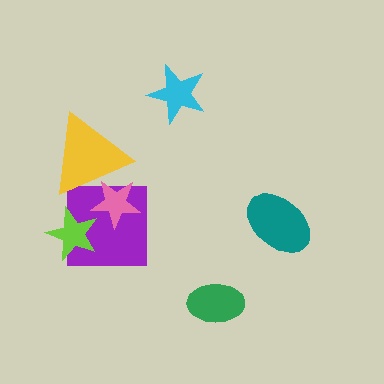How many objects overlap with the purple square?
3 objects overlap with the purple square.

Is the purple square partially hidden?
Yes, it is partially covered by another shape.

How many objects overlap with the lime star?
1 object overlaps with the lime star.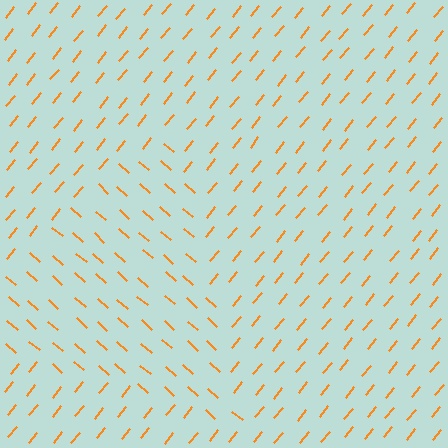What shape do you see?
I see a triangle.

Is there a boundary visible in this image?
Yes, there is a texture boundary formed by a change in line orientation.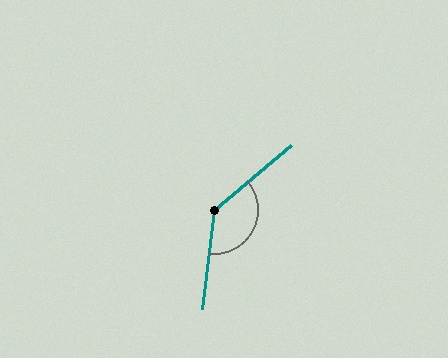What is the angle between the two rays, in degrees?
Approximately 136 degrees.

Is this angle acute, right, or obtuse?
It is obtuse.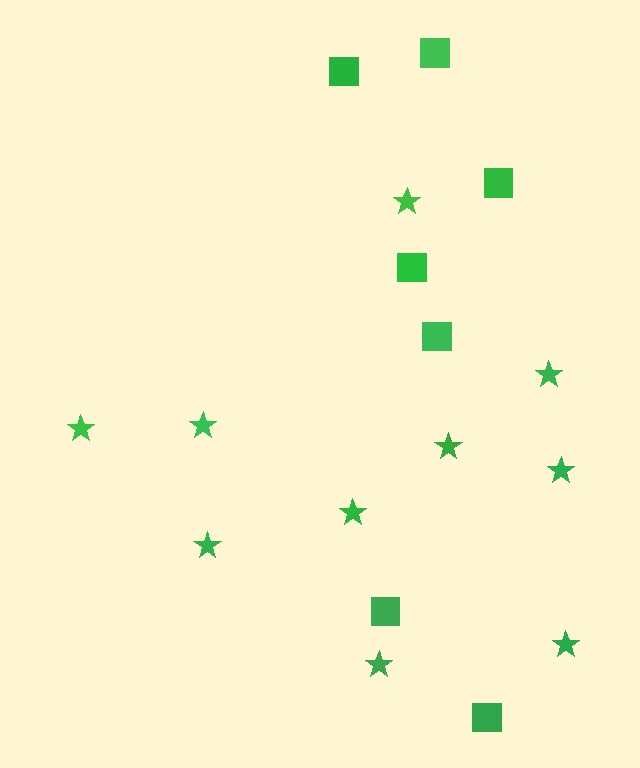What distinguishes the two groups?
There are 2 groups: one group of stars (10) and one group of squares (7).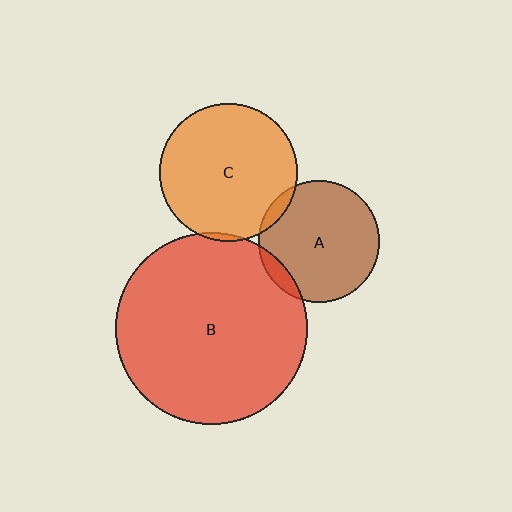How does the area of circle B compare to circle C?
Approximately 1.9 times.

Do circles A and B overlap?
Yes.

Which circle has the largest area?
Circle B (red).